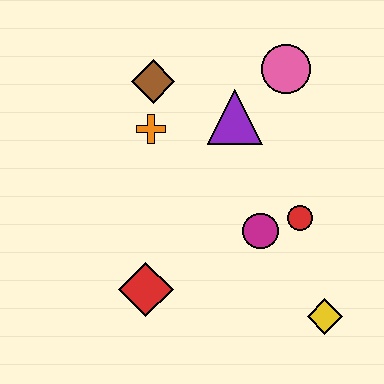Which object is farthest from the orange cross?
The yellow diamond is farthest from the orange cross.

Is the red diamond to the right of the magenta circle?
No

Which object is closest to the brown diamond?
The orange cross is closest to the brown diamond.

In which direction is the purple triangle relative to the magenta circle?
The purple triangle is above the magenta circle.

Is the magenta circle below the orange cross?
Yes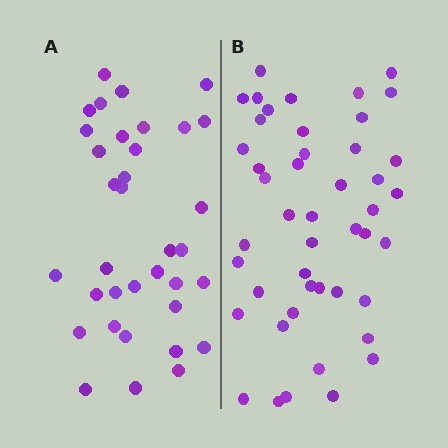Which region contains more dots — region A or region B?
Region B (the right region) has more dots.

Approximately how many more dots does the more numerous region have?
Region B has roughly 12 or so more dots than region A.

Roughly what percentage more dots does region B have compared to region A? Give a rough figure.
About 30% more.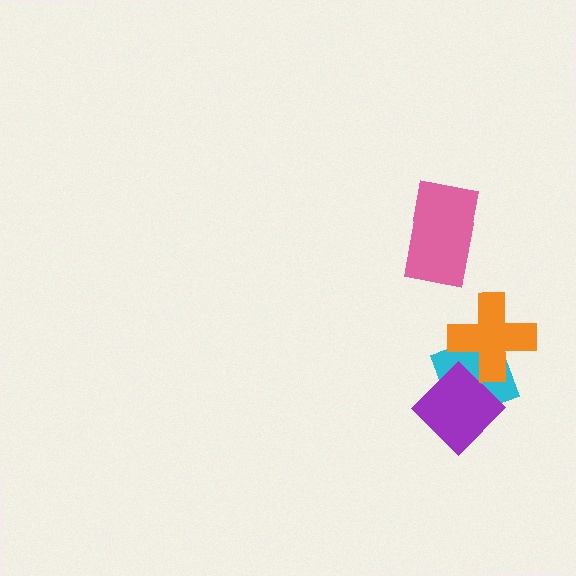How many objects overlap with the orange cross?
2 objects overlap with the orange cross.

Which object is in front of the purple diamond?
The orange cross is in front of the purple diamond.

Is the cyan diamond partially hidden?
Yes, it is partially covered by another shape.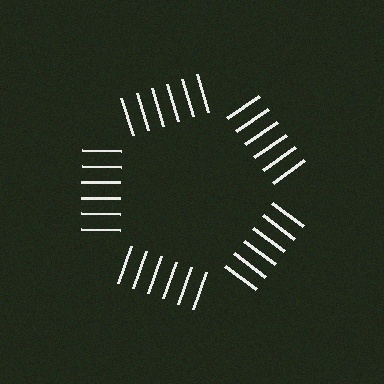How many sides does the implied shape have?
5 sides — the line-ends trace a pentagon.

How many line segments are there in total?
30 — 6 along each of the 5 edges.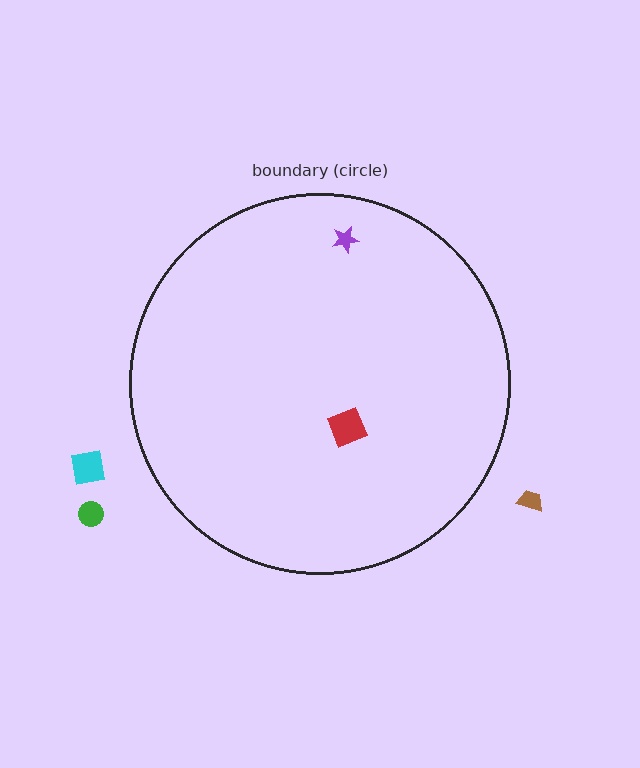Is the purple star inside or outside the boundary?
Inside.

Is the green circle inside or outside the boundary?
Outside.